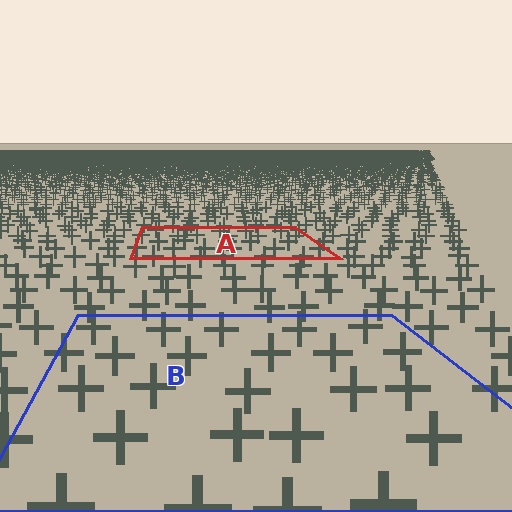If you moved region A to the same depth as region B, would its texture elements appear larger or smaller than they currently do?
They would appear larger. At a closer depth, the same texture elements are projected at a bigger on-screen size.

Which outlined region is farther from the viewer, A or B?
Region A is farther from the viewer — the texture elements inside it appear smaller and more densely packed.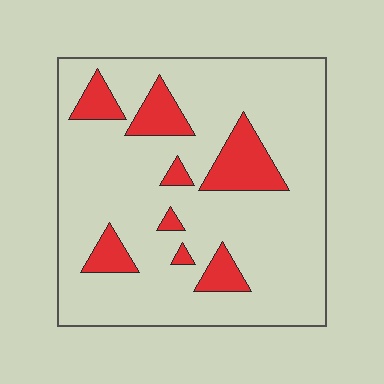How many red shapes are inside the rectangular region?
8.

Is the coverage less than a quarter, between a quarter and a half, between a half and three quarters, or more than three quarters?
Less than a quarter.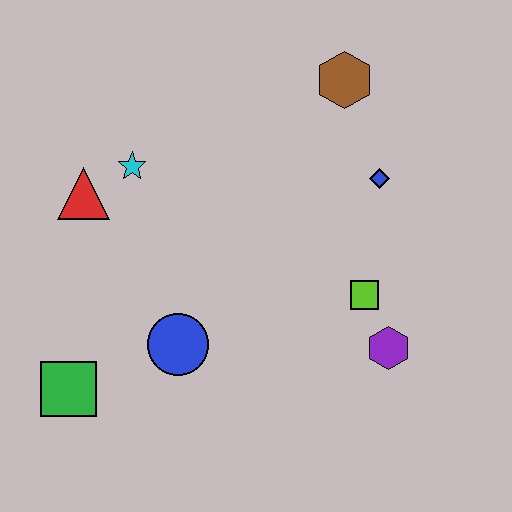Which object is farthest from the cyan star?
The purple hexagon is farthest from the cyan star.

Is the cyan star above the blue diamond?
Yes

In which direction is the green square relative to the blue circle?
The green square is to the left of the blue circle.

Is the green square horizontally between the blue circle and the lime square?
No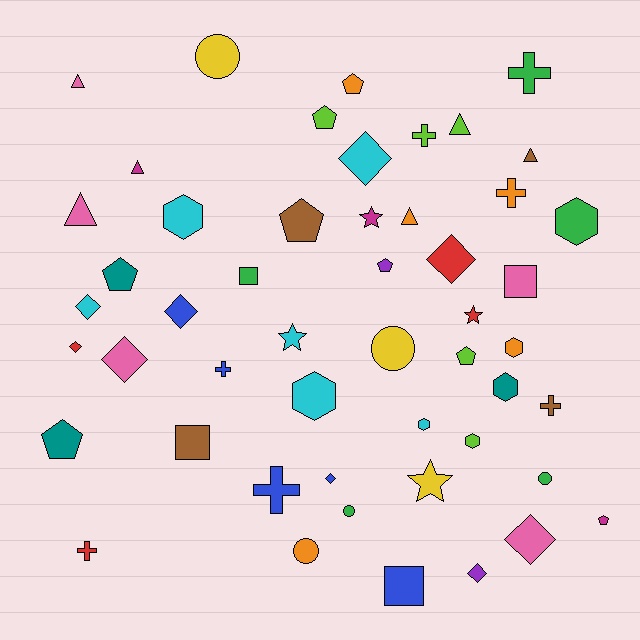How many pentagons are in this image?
There are 8 pentagons.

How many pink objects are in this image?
There are 5 pink objects.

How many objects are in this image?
There are 50 objects.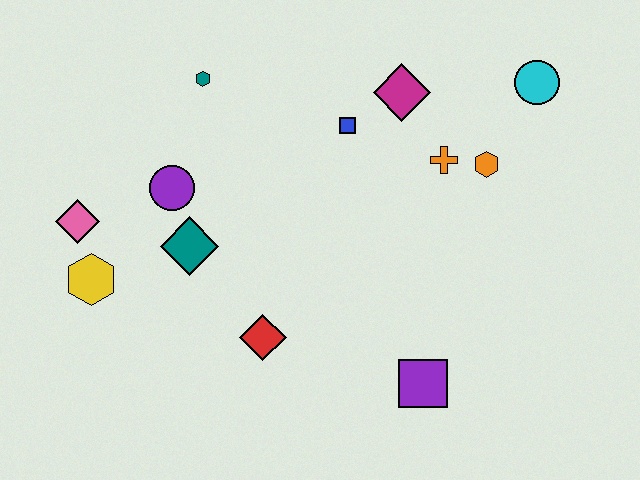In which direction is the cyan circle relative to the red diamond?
The cyan circle is to the right of the red diamond.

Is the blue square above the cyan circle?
No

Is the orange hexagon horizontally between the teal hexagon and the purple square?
No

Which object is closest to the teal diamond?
The purple circle is closest to the teal diamond.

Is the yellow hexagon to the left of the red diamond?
Yes